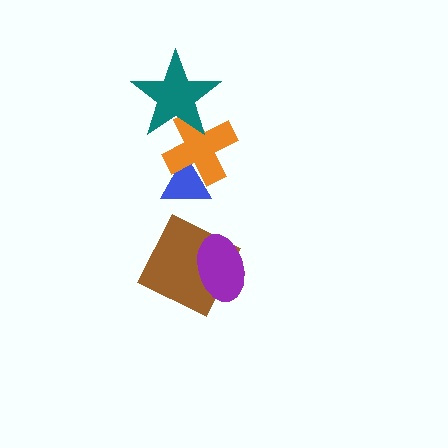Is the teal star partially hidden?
No, no other shape covers it.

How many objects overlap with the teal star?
1 object overlaps with the teal star.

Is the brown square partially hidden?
Yes, it is partially covered by another shape.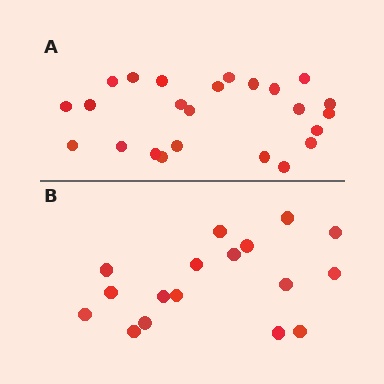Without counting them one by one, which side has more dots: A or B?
Region A (the top region) has more dots.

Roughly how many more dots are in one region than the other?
Region A has roughly 8 or so more dots than region B.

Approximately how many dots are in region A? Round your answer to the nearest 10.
About 20 dots. (The exact count is 24, which rounds to 20.)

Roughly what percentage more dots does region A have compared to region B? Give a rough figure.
About 40% more.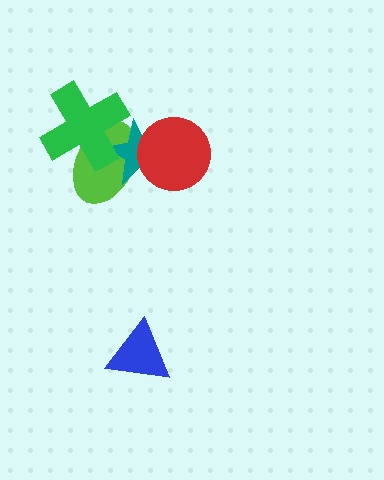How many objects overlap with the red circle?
2 objects overlap with the red circle.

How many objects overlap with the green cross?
2 objects overlap with the green cross.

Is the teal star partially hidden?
Yes, it is partially covered by another shape.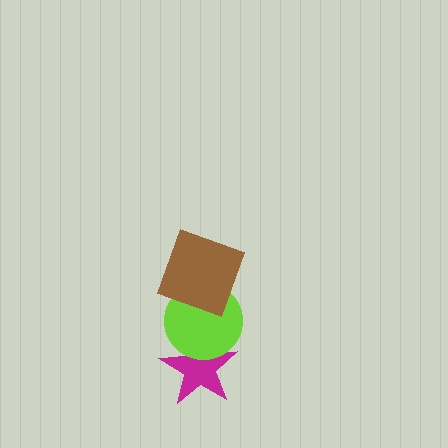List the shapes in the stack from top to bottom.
From top to bottom: the brown square, the lime circle, the magenta star.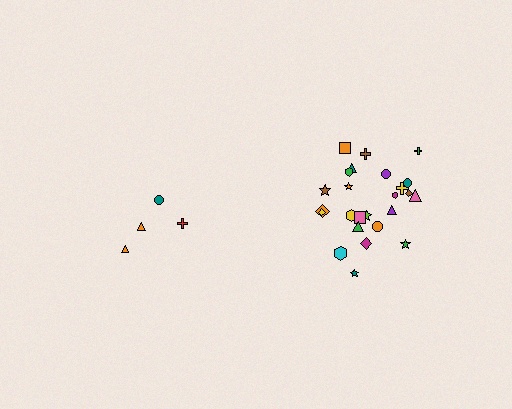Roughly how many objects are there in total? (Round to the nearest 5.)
Roughly 30 objects in total.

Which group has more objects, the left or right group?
The right group.